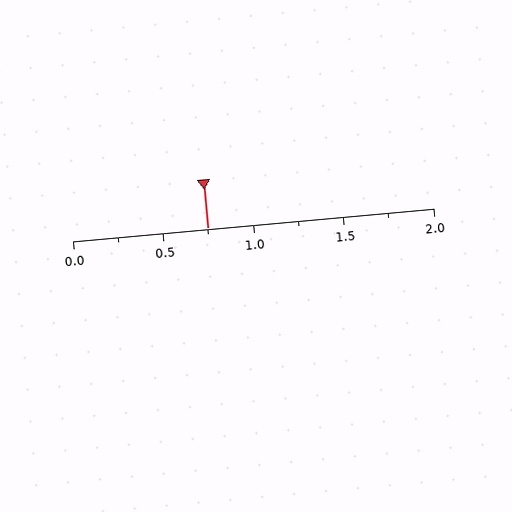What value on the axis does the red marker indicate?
The marker indicates approximately 0.75.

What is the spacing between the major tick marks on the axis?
The major ticks are spaced 0.5 apart.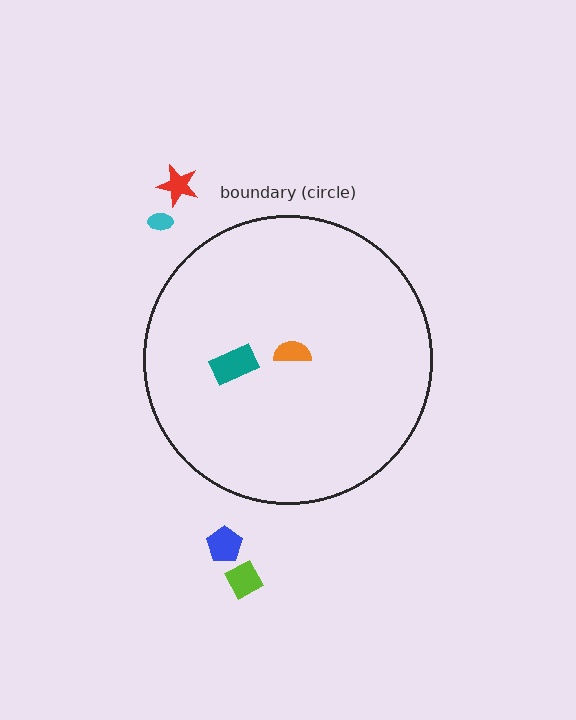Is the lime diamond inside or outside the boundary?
Outside.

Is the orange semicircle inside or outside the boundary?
Inside.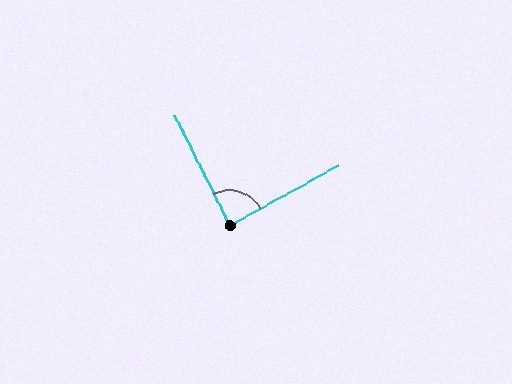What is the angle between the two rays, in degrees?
Approximately 87 degrees.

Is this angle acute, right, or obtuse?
It is approximately a right angle.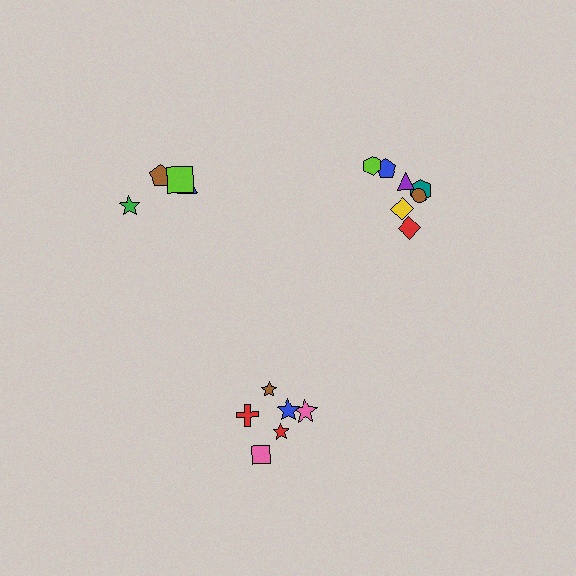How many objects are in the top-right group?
There are 7 objects.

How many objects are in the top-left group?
There are 4 objects.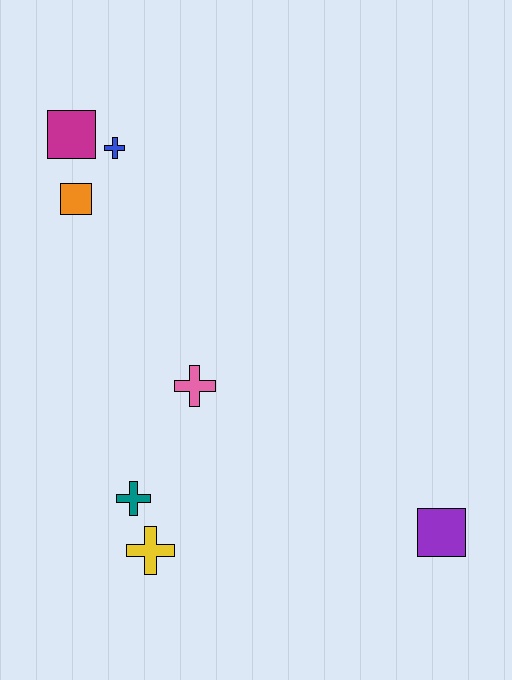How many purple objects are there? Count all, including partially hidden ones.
There is 1 purple object.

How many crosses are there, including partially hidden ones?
There are 4 crosses.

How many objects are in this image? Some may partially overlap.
There are 7 objects.